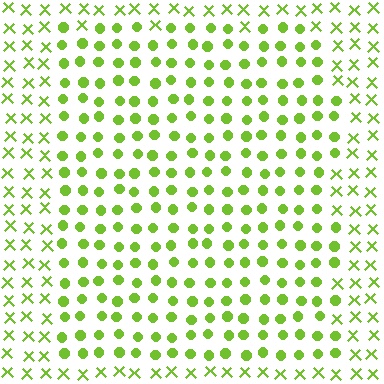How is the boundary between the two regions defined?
The boundary is defined by a change in element shape: circles inside vs. X marks outside. All elements share the same color and spacing.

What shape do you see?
I see a rectangle.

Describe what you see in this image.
The image is filled with small lime elements arranged in a uniform grid. A rectangle-shaped region contains circles, while the surrounding area contains X marks. The boundary is defined purely by the change in element shape.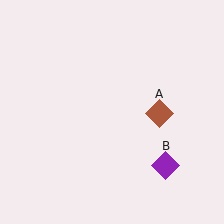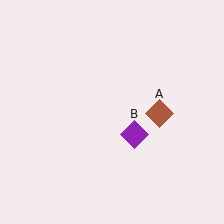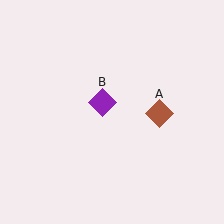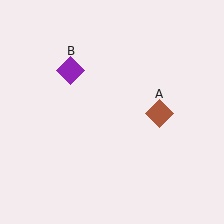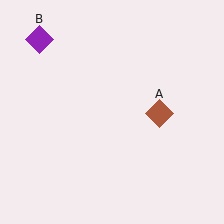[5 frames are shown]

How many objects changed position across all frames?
1 object changed position: purple diamond (object B).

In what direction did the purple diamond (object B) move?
The purple diamond (object B) moved up and to the left.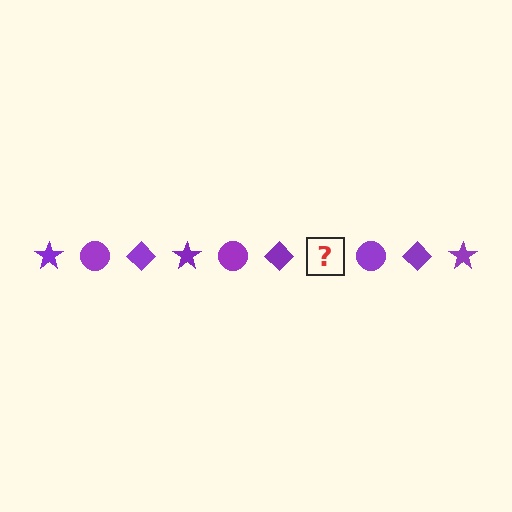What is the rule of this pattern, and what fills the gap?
The rule is that the pattern cycles through star, circle, diamond shapes in purple. The gap should be filled with a purple star.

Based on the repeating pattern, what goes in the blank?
The blank should be a purple star.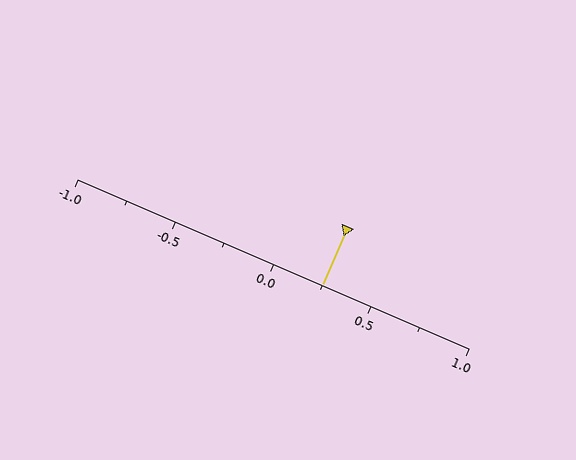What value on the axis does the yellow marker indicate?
The marker indicates approximately 0.25.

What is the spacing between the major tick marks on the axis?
The major ticks are spaced 0.5 apart.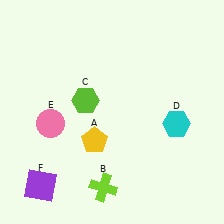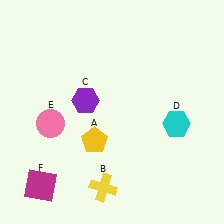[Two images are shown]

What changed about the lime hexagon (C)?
In Image 1, C is lime. In Image 2, it changed to purple.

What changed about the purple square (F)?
In Image 1, F is purple. In Image 2, it changed to magenta.